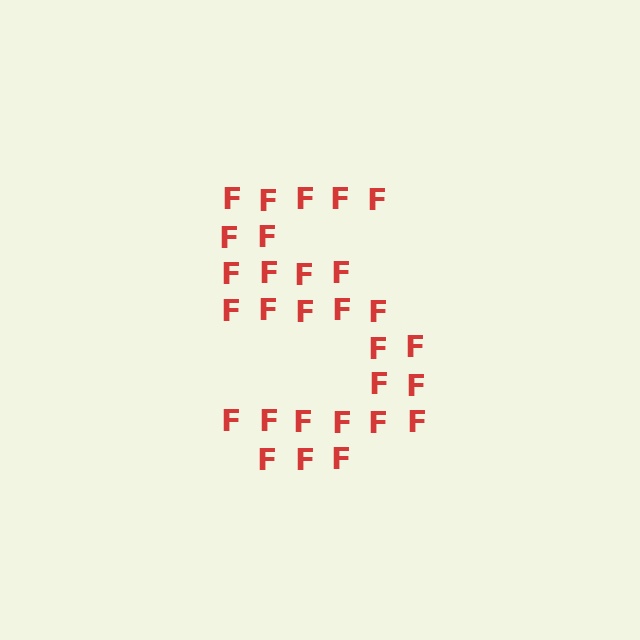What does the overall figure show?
The overall figure shows the digit 5.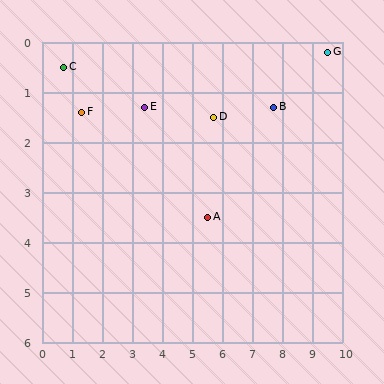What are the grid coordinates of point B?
Point B is at approximately (7.7, 1.3).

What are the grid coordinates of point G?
Point G is at approximately (9.5, 0.2).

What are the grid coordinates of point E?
Point E is at approximately (3.4, 1.3).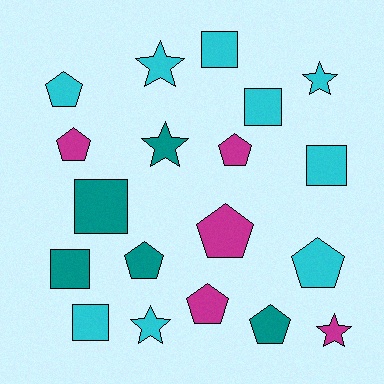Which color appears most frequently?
Cyan, with 9 objects.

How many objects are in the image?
There are 19 objects.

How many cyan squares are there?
There are 4 cyan squares.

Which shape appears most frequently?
Pentagon, with 8 objects.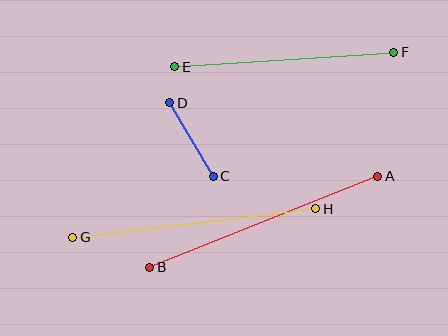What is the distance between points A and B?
The distance is approximately 245 pixels.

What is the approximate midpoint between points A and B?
The midpoint is at approximately (264, 222) pixels.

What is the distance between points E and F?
The distance is approximately 219 pixels.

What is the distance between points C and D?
The distance is approximately 86 pixels.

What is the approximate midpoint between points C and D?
The midpoint is at approximately (192, 140) pixels.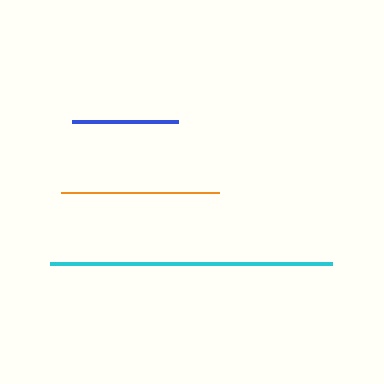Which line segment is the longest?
The cyan line is the longest at approximately 282 pixels.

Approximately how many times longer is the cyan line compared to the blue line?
The cyan line is approximately 2.7 times the length of the blue line.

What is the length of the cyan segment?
The cyan segment is approximately 282 pixels long.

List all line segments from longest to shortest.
From longest to shortest: cyan, orange, blue.